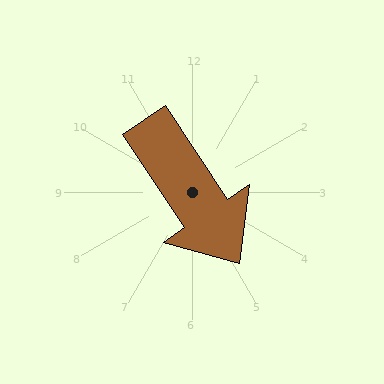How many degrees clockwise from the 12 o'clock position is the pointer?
Approximately 146 degrees.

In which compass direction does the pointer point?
Southeast.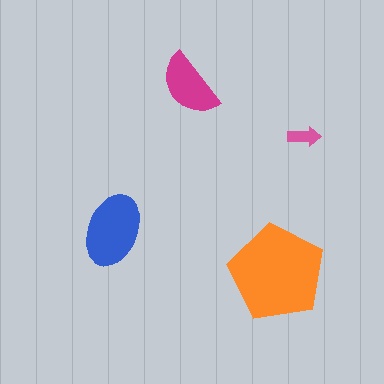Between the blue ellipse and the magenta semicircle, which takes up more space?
The blue ellipse.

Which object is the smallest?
The pink arrow.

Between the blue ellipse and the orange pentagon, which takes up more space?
The orange pentagon.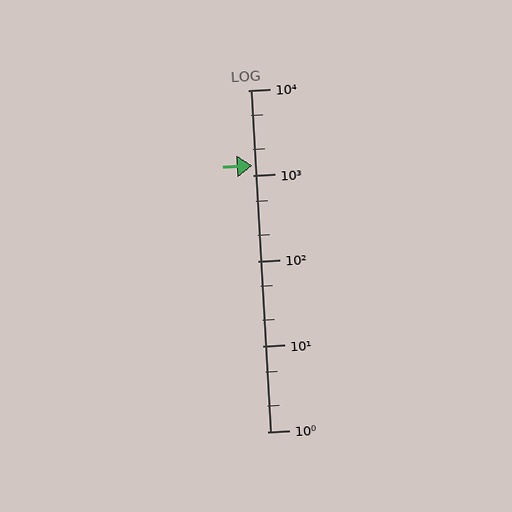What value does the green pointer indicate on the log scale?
The pointer indicates approximately 1300.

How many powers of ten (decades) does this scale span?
The scale spans 4 decades, from 1 to 10000.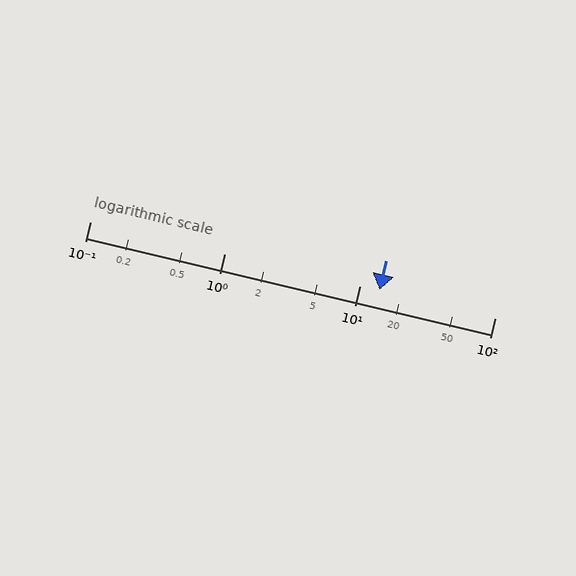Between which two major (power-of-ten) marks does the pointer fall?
The pointer is between 10 and 100.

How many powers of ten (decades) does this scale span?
The scale spans 3 decades, from 0.1 to 100.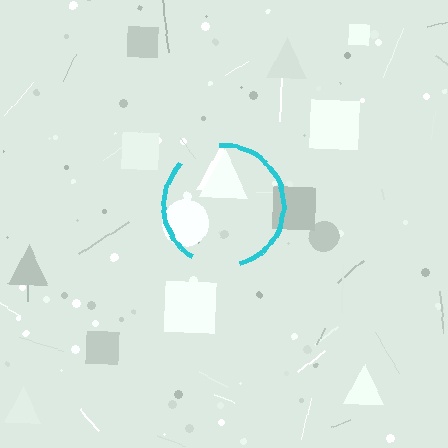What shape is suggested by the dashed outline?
The dashed outline suggests a circle.